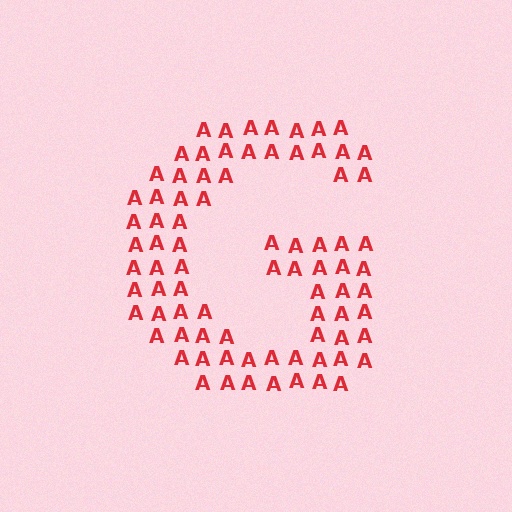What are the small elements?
The small elements are letter A's.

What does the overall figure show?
The overall figure shows the letter G.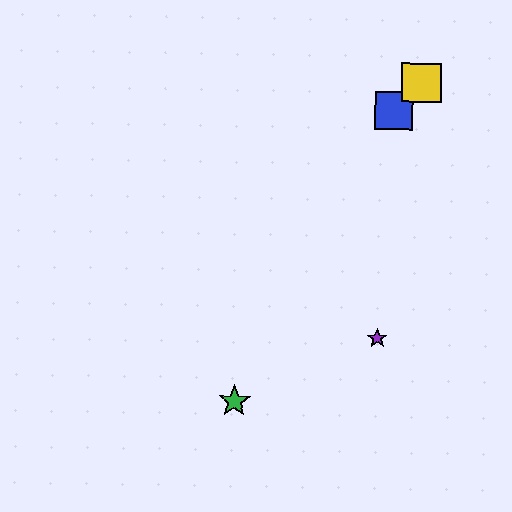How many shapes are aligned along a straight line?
3 shapes (the red star, the blue square, the yellow square) are aligned along a straight line.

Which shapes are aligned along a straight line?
The red star, the blue square, the yellow square are aligned along a straight line.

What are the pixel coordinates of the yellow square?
The yellow square is at (421, 83).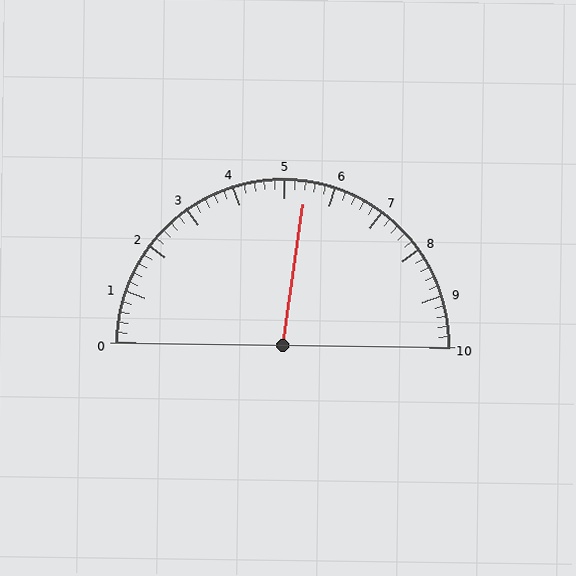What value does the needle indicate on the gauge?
The needle indicates approximately 5.4.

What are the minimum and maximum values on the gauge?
The gauge ranges from 0 to 10.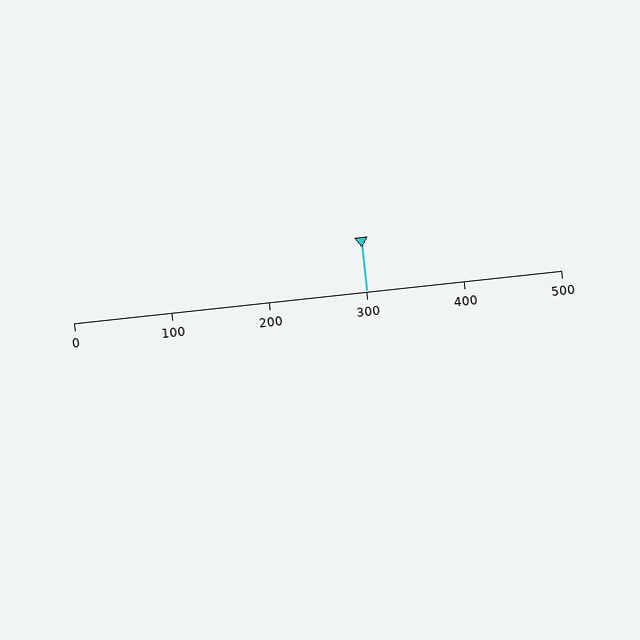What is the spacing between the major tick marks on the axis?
The major ticks are spaced 100 apart.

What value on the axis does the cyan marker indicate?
The marker indicates approximately 300.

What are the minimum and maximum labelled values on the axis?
The axis runs from 0 to 500.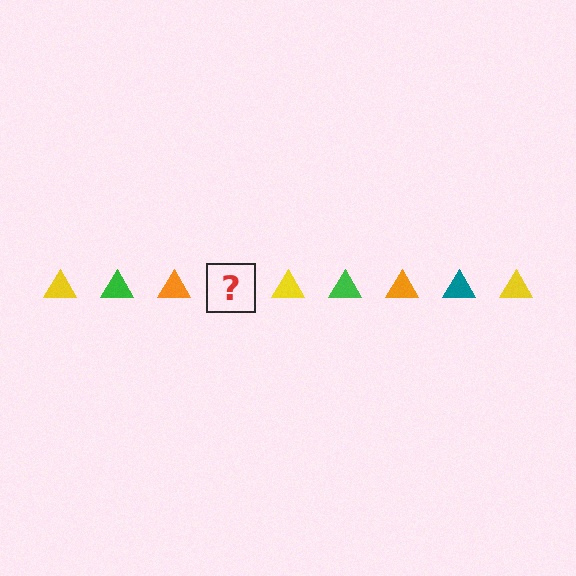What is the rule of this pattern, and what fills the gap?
The rule is that the pattern cycles through yellow, green, orange, teal triangles. The gap should be filled with a teal triangle.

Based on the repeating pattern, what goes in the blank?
The blank should be a teal triangle.